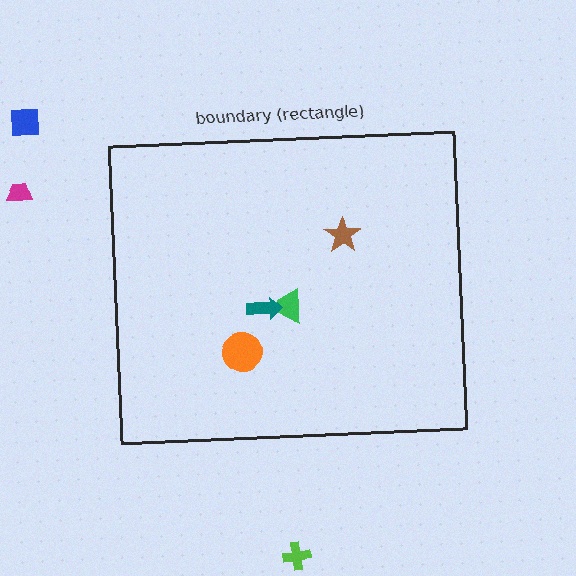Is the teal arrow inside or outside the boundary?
Inside.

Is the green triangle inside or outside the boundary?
Inside.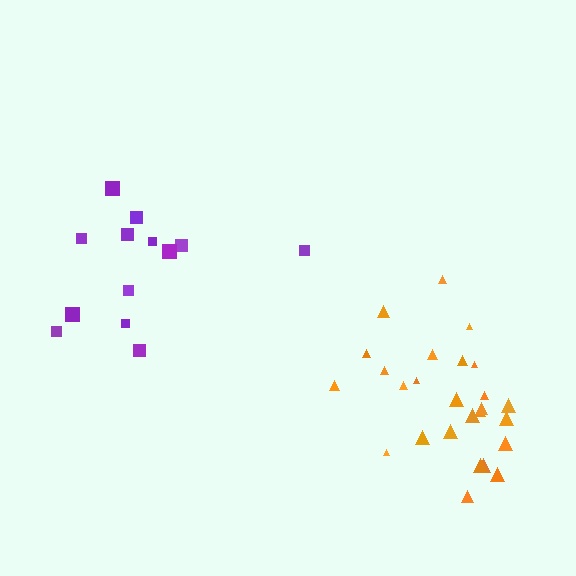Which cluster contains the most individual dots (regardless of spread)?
Orange (26).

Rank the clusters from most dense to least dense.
orange, purple.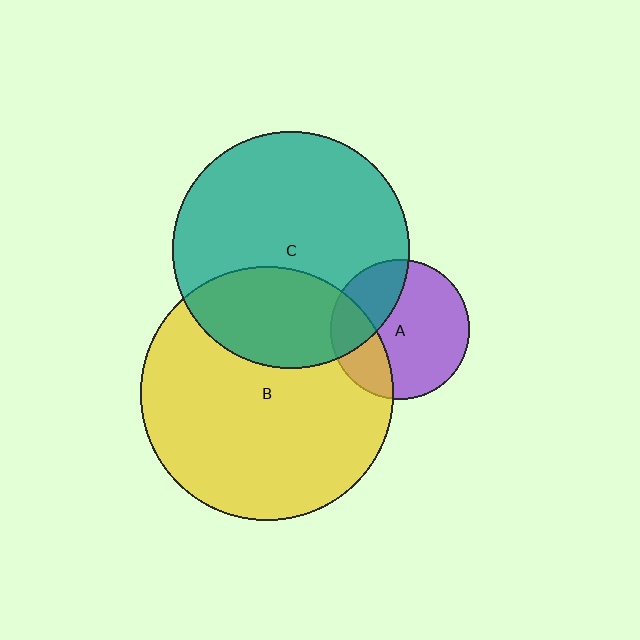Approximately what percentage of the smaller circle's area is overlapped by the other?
Approximately 30%.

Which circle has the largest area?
Circle B (yellow).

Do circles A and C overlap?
Yes.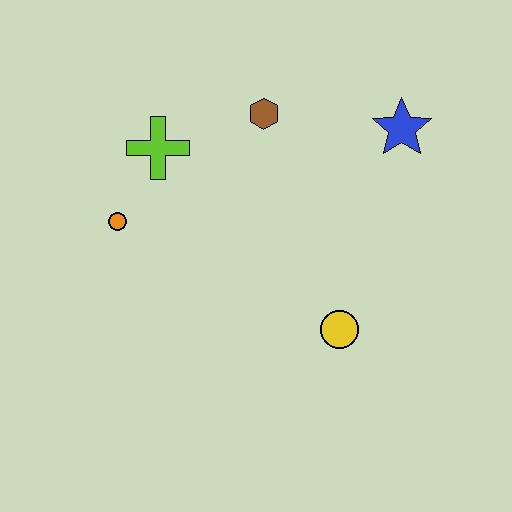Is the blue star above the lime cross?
Yes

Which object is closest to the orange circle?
The lime cross is closest to the orange circle.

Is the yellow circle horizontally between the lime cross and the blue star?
Yes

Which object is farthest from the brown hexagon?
The yellow circle is farthest from the brown hexagon.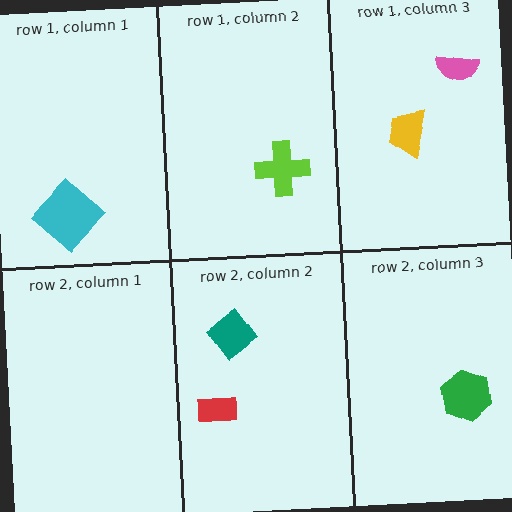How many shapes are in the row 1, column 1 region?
1.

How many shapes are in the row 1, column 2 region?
1.